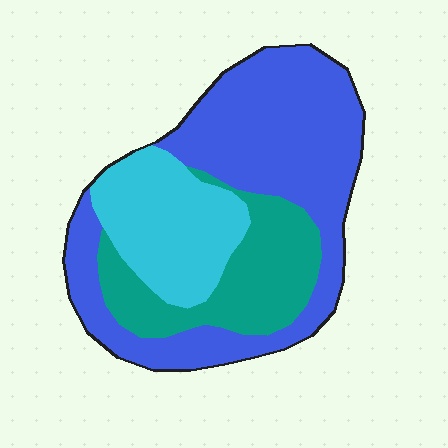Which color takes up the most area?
Blue, at roughly 55%.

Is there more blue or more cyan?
Blue.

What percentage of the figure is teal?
Teal covers 24% of the figure.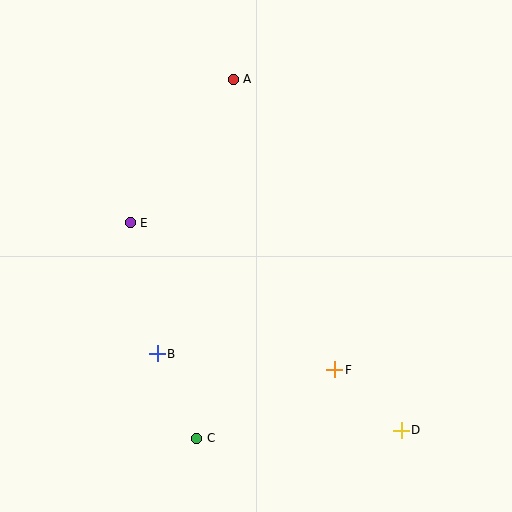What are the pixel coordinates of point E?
Point E is at (130, 223).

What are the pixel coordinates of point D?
Point D is at (401, 430).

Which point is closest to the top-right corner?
Point A is closest to the top-right corner.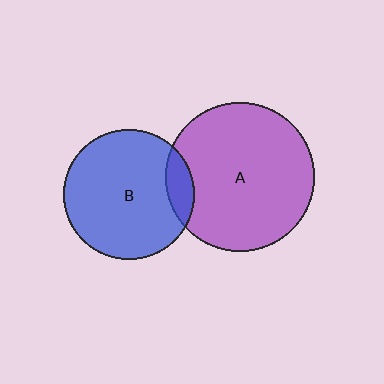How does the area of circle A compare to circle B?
Approximately 1.3 times.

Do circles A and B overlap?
Yes.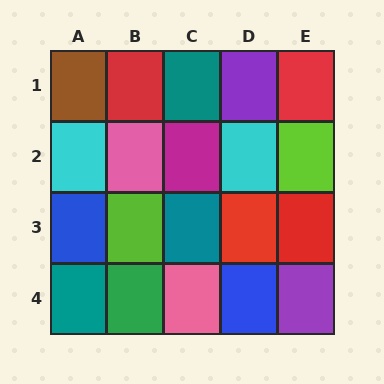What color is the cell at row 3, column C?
Teal.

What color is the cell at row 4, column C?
Pink.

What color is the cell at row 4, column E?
Purple.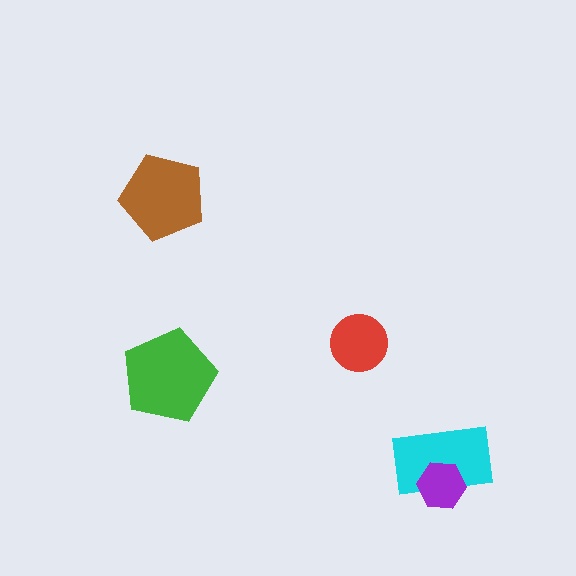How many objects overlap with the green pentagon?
0 objects overlap with the green pentagon.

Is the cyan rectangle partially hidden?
Yes, it is partially covered by another shape.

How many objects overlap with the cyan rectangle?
1 object overlaps with the cyan rectangle.